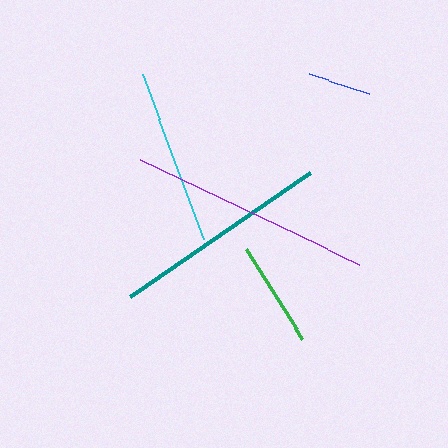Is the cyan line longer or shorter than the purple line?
The purple line is longer than the cyan line.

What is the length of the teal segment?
The teal segment is approximately 219 pixels long.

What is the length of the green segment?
The green segment is approximately 107 pixels long.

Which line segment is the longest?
The purple line is the longest at approximately 242 pixels.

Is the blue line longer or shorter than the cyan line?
The cyan line is longer than the blue line.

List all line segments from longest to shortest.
From longest to shortest: purple, teal, cyan, green, blue.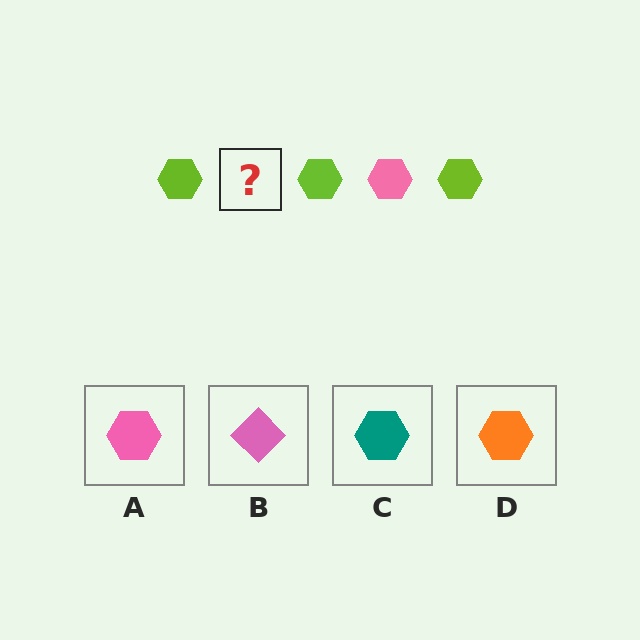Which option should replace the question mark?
Option A.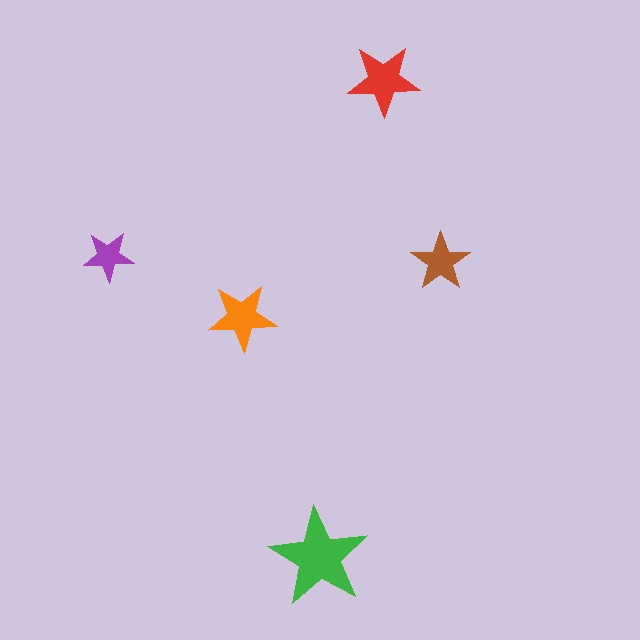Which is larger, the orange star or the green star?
The green one.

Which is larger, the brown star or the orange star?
The orange one.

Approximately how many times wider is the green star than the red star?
About 1.5 times wider.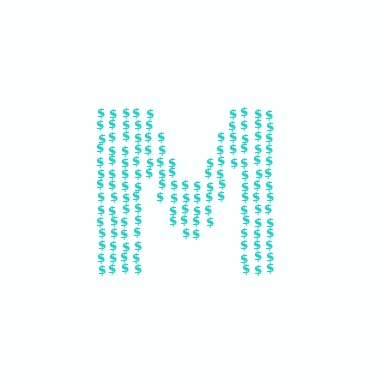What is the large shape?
The large shape is the letter M.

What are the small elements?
The small elements are dollar signs.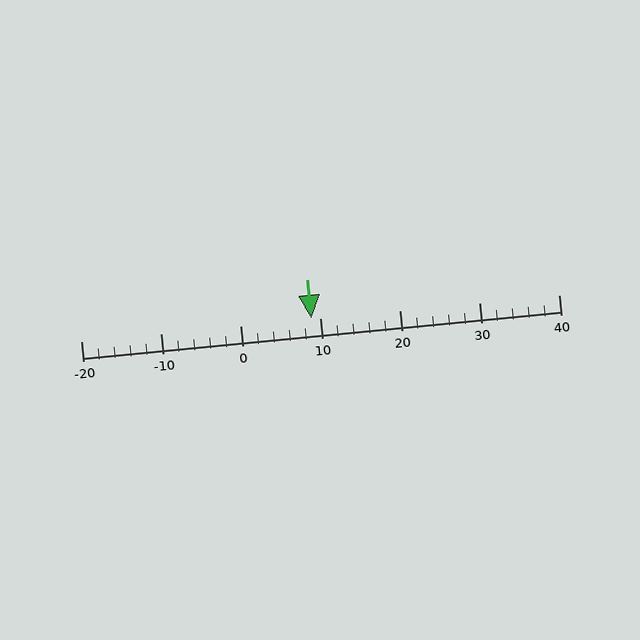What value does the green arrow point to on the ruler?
The green arrow points to approximately 9.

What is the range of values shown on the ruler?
The ruler shows values from -20 to 40.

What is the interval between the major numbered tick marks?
The major tick marks are spaced 10 units apart.